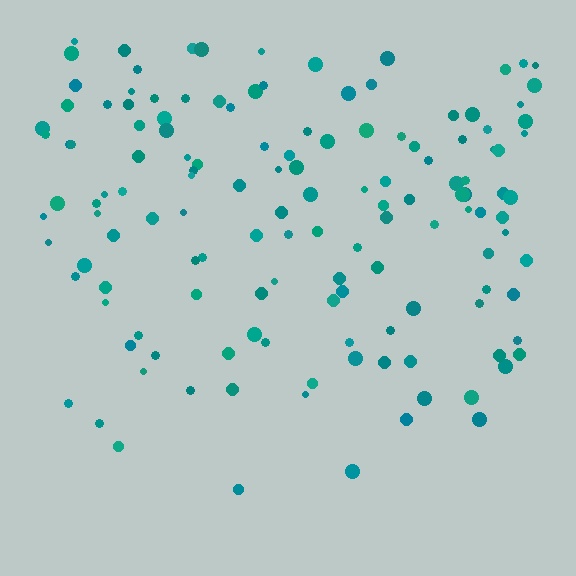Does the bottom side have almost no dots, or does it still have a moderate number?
Still a moderate number, just noticeably fewer than the top.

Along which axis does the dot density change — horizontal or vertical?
Vertical.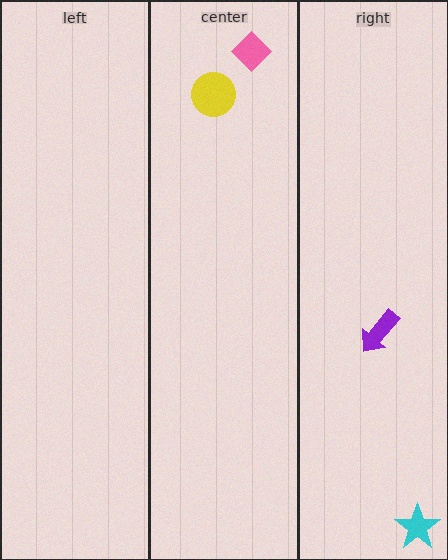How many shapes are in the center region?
2.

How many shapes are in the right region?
2.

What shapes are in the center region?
The pink diamond, the yellow circle.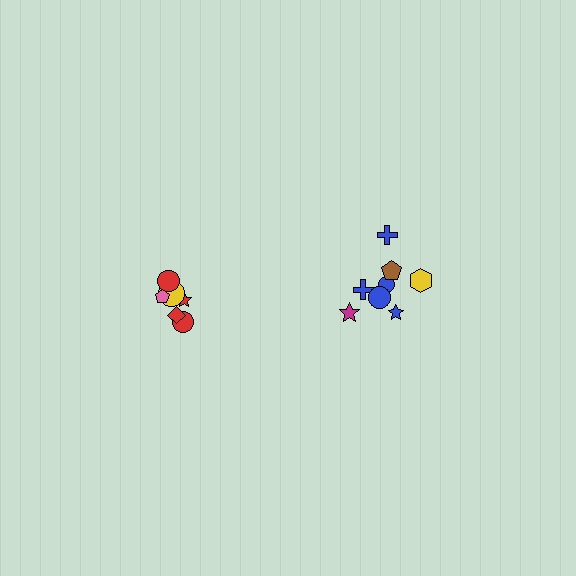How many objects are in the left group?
There are 6 objects.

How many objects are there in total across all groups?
There are 14 objects.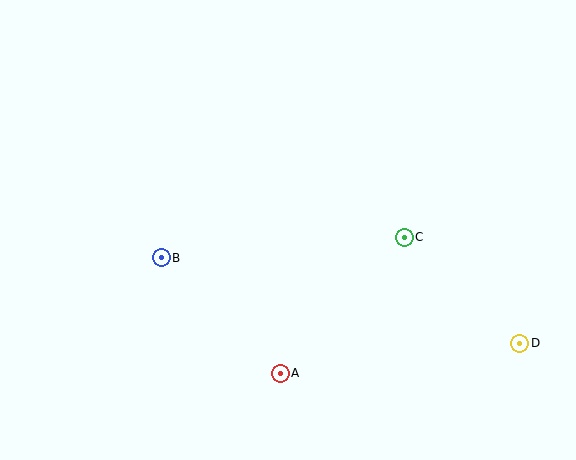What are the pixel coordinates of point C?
Point C is at (404, 237).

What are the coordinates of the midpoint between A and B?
The midpoint between A and B is at (221, 315).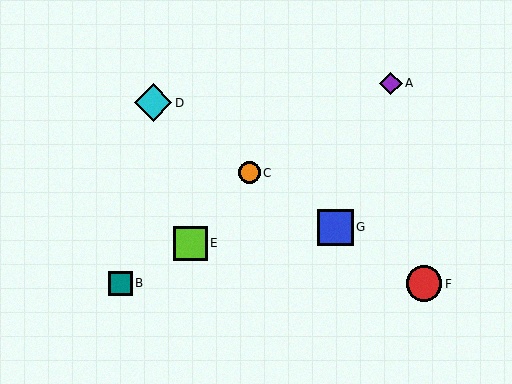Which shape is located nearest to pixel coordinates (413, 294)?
The red circle (labeled F) at (424, 284) is nearest to that location.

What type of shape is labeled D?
Shape D is a cyan diamond.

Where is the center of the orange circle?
The center of the orange circle is at (250, 173).